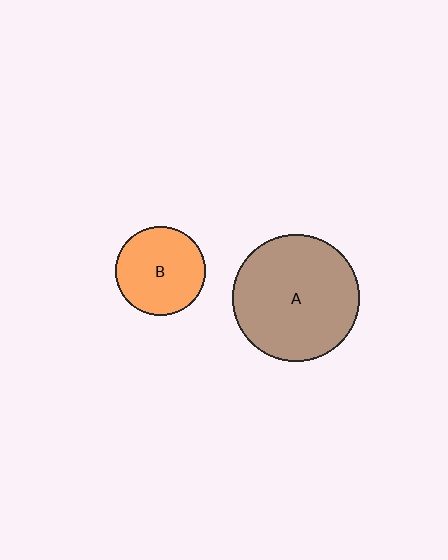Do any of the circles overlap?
No, none of the circles overlap.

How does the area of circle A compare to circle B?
Approximately 2.0 times.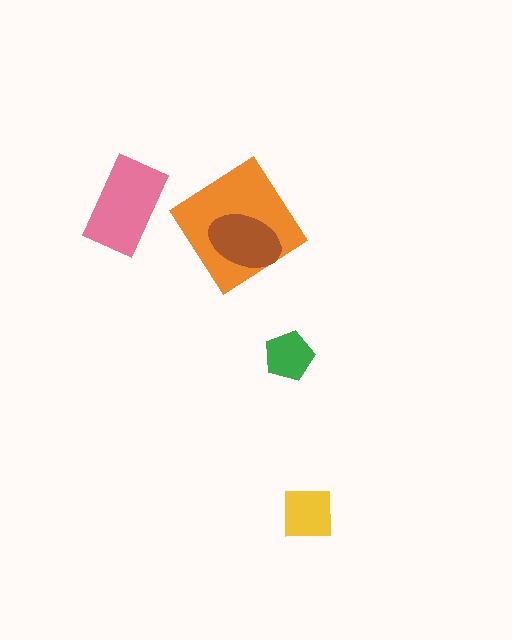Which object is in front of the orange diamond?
The brown ellipse is in front of the orange diamond.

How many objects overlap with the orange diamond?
1 object overlaps with the orange diamond.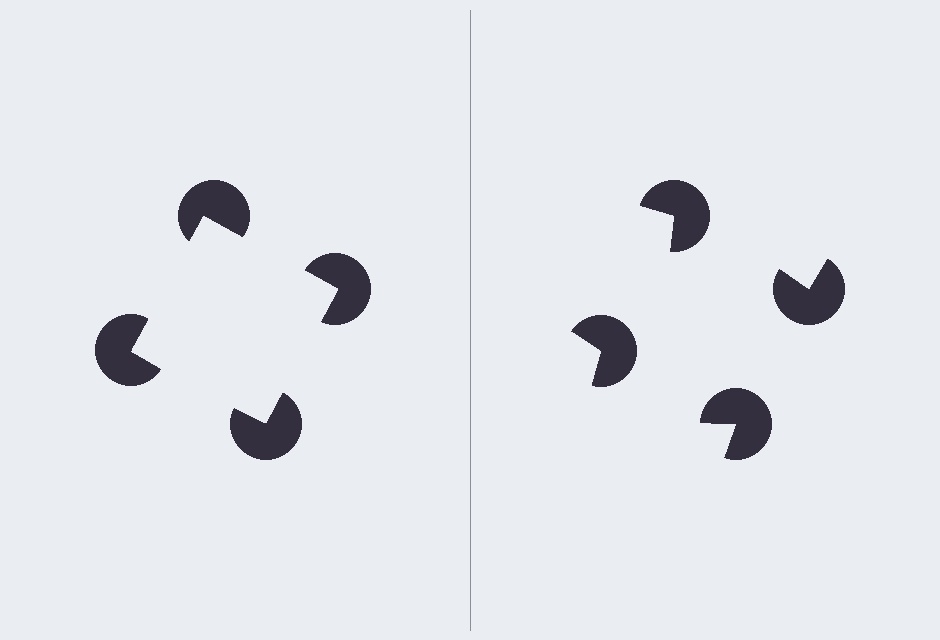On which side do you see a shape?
An illusory square appears on the left side. On the right side the wedge cuts are rotated, so no coherent shape forms.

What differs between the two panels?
The pac-man discs are positioned identically on both sides; only the wedge orientations differ. On the left they align to a square; on the right they are misaligned.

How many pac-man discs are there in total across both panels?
8 — 4 on each side.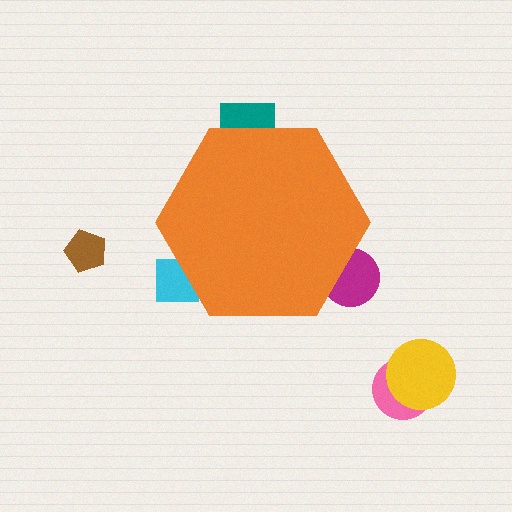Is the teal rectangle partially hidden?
Yes, the teal rectangle is partially hidden behind the orange hexagon.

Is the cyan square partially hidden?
Yes, the cyan square is partially hidden behind the orange hexagon.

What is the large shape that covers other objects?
An orange hexagon.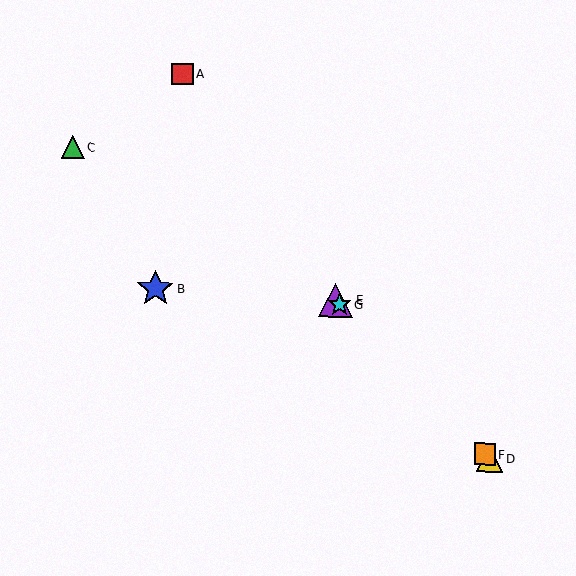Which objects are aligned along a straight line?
Objects D, E, F, G are aligned along a straight line.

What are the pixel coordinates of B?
Object B is at (155, 289).